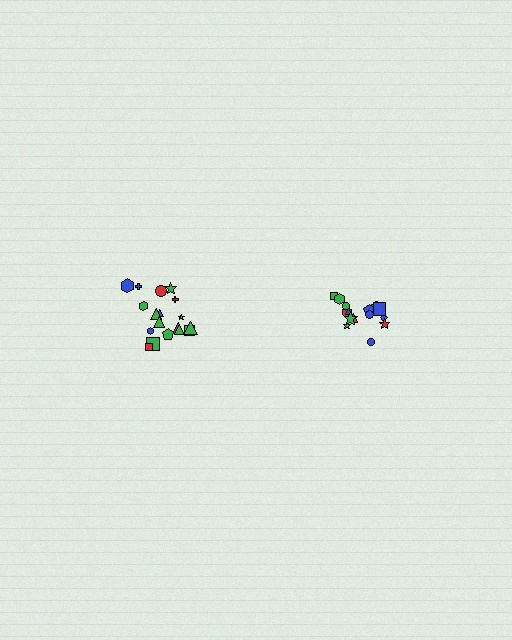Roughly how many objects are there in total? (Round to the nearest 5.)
Roughly 35 objects in total.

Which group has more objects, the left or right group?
The left group.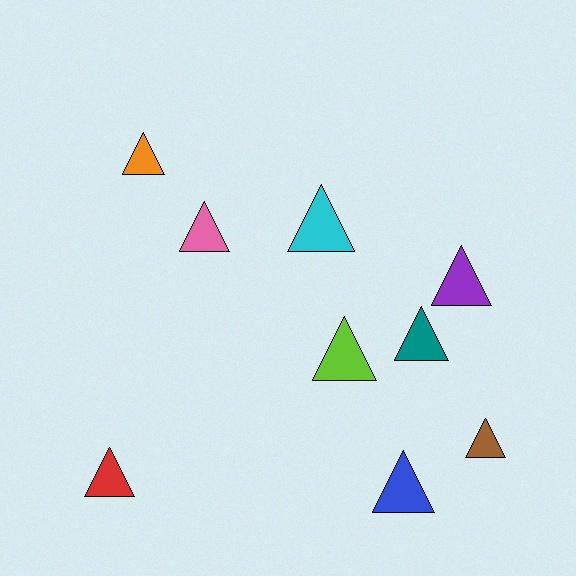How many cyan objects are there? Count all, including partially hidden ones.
There is 1 cyan object.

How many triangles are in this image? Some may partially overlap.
There are 9 triangles.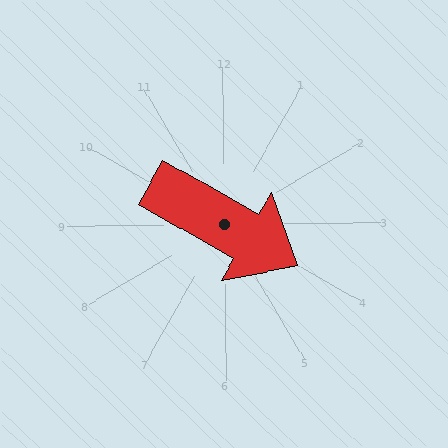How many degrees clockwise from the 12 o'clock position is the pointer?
Approximately 120 degrees.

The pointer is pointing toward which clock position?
Roughly 4 o'clock.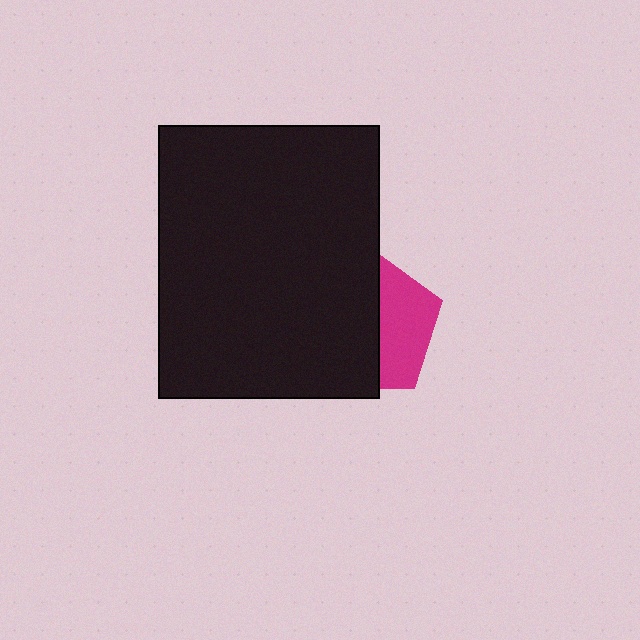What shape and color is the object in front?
The object in front is a black rectangle.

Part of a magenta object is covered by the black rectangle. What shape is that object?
It is a pentagon.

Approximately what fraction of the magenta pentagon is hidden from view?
Roughly 61% of the magenta pentagon is hidden behind the black rectangle.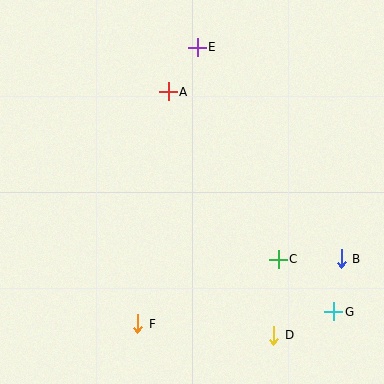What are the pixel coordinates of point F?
Point F is at (138, 324).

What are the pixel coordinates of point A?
Point A is at (168, 92).